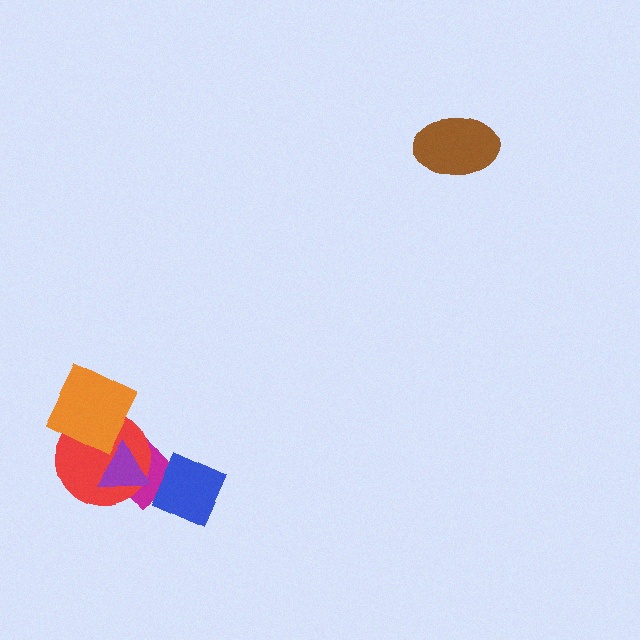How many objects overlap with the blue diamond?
1 object overlaps with the blue diamond.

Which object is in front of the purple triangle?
The orange diamond is in front of the purple triangle.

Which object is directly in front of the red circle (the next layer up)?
The purple triangle is directly in front of the red circle.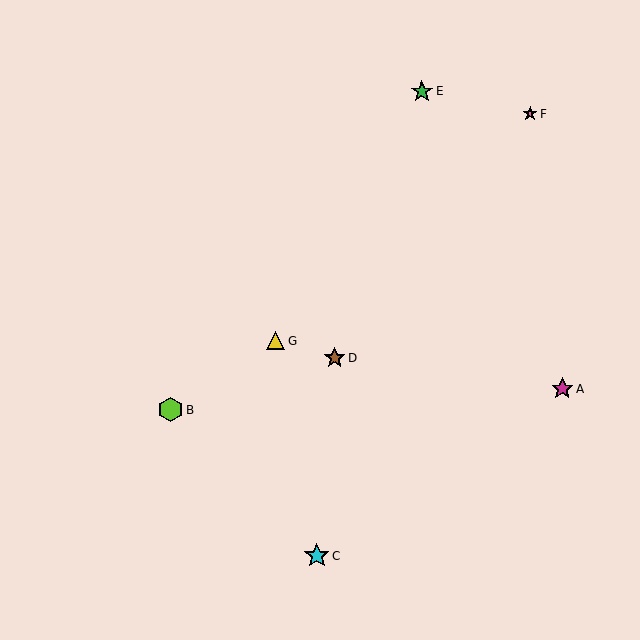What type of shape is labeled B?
Shape B is a lime hexagon.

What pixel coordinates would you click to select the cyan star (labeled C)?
Click at (317, 556) to select the cyan star C.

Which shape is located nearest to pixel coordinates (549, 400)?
The magenta star (labeled A) at (562, 389) is nearest to that location.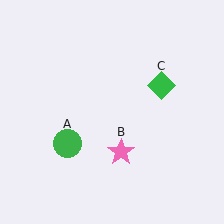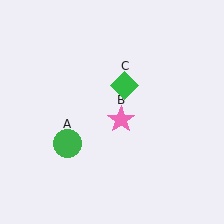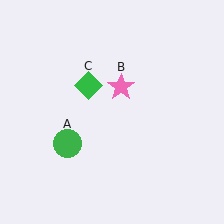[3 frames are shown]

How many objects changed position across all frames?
2 objects changed position: pink star (object B), green diamond (object C).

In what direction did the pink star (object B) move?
The pink star (object B) moved up.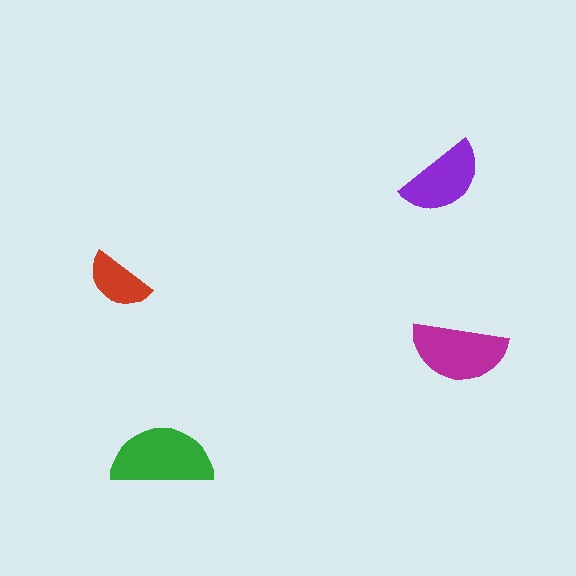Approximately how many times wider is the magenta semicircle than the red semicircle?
About 1.5 times wider.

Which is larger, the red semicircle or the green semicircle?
The green one.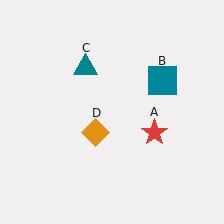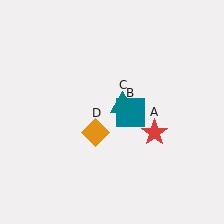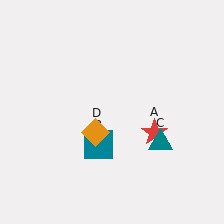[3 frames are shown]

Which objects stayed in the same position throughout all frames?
Red star (object A) and orange diamond (object D) remained stationary.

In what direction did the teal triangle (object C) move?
The teal triangle (object C) moved down and to the right.